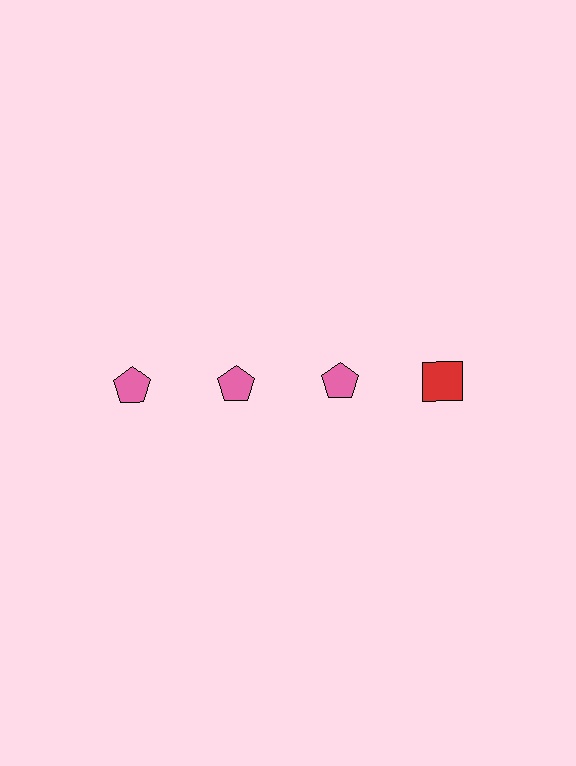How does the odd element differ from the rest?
It differs in both color (red instead of pink) and shape (square instead of pentagon).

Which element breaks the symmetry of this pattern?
The red square in the top row, second from right column breaks the symmetry. All other shapes are pink pentagons.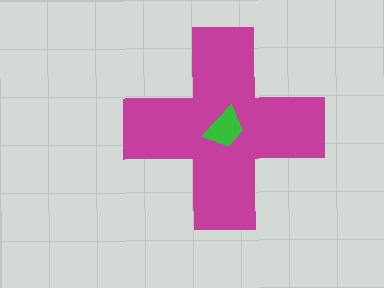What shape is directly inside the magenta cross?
The green trapezoid.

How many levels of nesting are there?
2.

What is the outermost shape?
The magenta cross.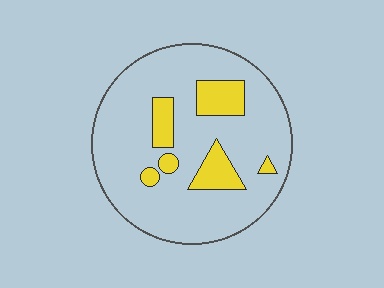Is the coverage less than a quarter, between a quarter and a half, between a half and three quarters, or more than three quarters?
Less than a quarter.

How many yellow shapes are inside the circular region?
6.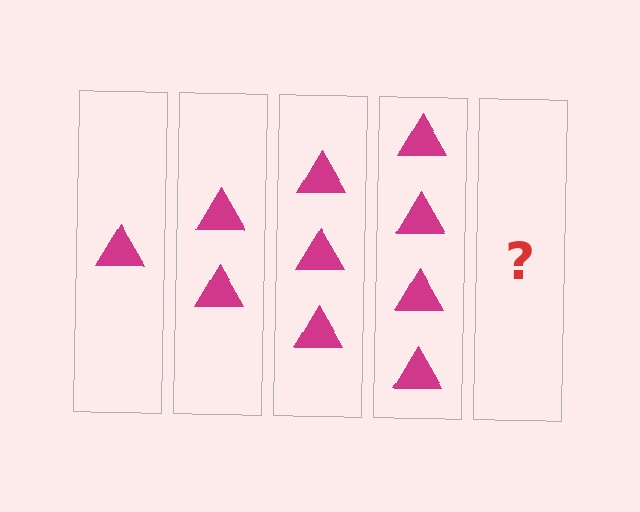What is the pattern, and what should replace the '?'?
The pattern is that each step adds one more triangle. The '?' should be 5 triangles.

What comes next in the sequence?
The next element should be 5 triangles.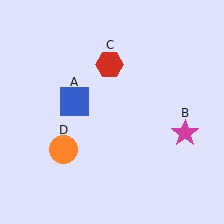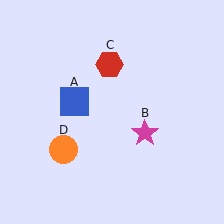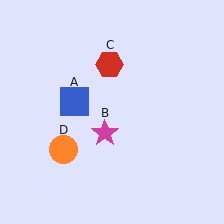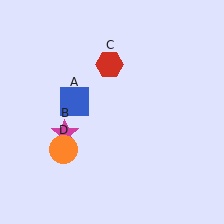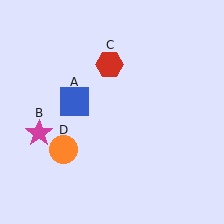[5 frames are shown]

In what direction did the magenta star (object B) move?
The magenta star (object B) moved left.